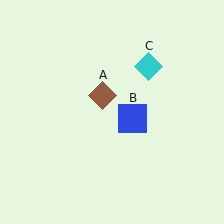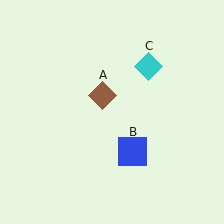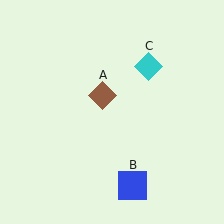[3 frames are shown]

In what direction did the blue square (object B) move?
The blue square (object B) moved down.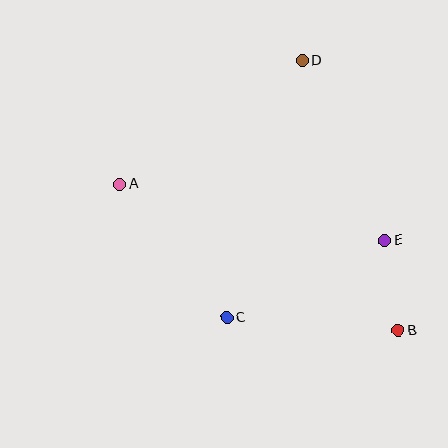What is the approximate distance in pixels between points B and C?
The distance between B and C is approximately 172 pixels.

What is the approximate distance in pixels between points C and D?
The distance between C and D is approximately 268 pixels.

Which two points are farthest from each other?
Points A and B are farthest from each other.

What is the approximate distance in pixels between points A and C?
The distance between A and C is approximately 171 pixels.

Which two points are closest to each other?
Points B and E are closest to each other.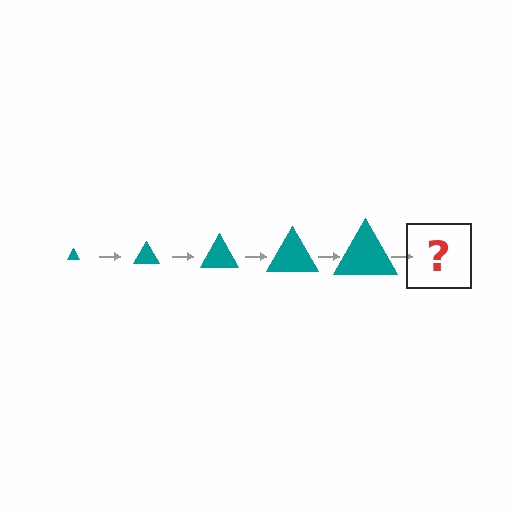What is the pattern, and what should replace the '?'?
The pattern is that the triangle gets progressively larger each step. The '?' should be a teal triangle, larger than the previous one.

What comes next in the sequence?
The next element should be a teal triangle, larger than the previous one.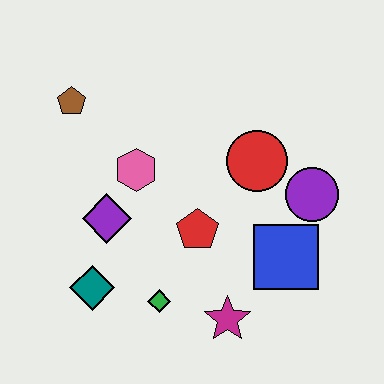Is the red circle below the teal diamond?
No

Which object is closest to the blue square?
The purple circle is closest to the blue square.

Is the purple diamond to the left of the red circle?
Yes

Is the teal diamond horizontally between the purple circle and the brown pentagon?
Yes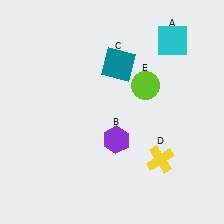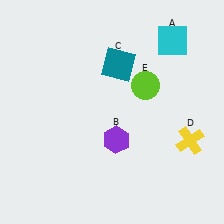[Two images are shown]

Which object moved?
The yellow cross (D) moved right.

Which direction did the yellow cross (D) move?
The yellow cross (D) moved right.